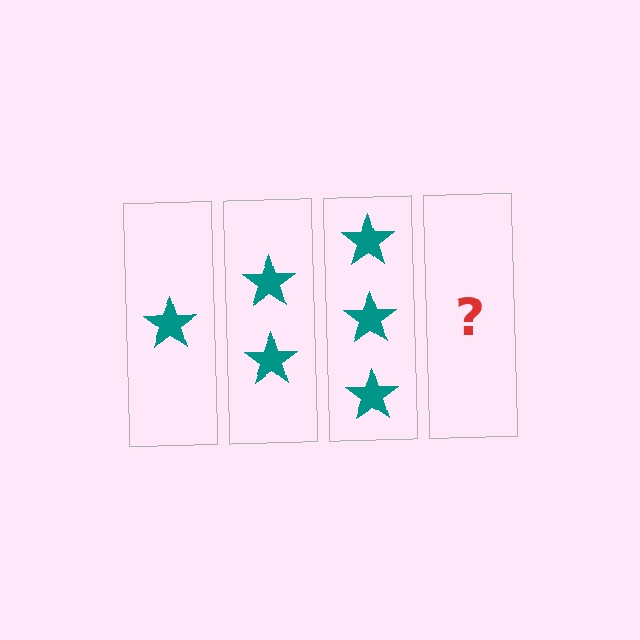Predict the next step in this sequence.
The next step is 4 stars.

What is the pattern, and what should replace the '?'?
The pattern is that each step adds one more star. The '?' should be 4 stars.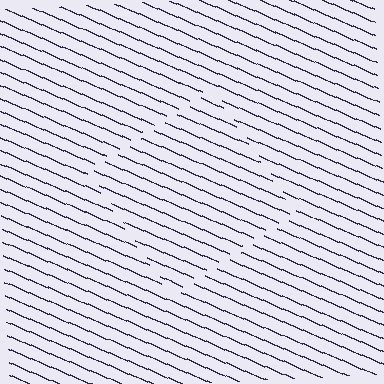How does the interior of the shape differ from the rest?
The interior of the shape contains the same grating, shifted by half a period — the contour is defined by the phase discontinuity where line-ends from the inner and outer gratings abut.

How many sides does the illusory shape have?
4 sides — the line-ends trace a square.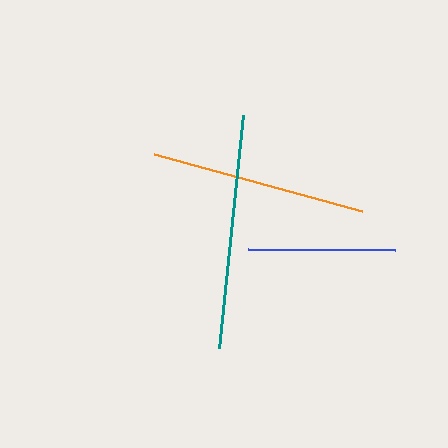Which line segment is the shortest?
The blue line is the shortest at approximately 146 pixels.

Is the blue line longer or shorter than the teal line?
The teal line is longer than the blue line.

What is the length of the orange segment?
The orange segment is approximately 216 pixels long.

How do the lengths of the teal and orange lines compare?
The teal and orange lines are approximately the same length.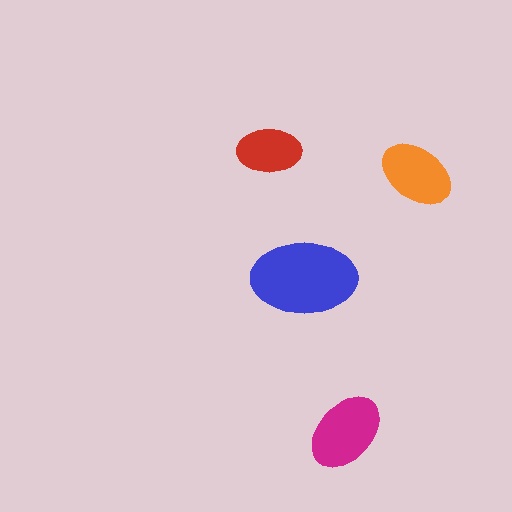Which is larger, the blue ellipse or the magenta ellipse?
The blue one.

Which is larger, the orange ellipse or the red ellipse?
The orange one.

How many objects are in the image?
There are 4 objects in the image.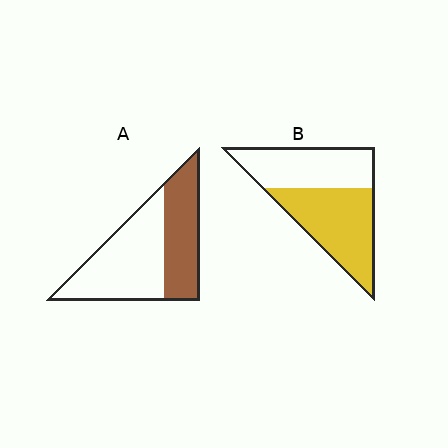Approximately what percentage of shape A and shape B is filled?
A is approximately 40% and B is approximately 55%.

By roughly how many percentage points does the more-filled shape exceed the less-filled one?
By roughly 15 percentage points (B over A).